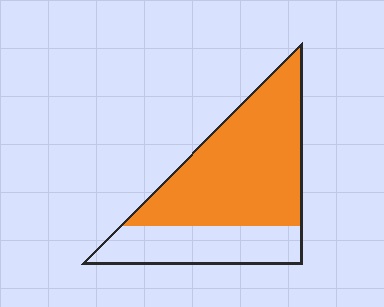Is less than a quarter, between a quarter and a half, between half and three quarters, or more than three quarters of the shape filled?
Between half and three quarters.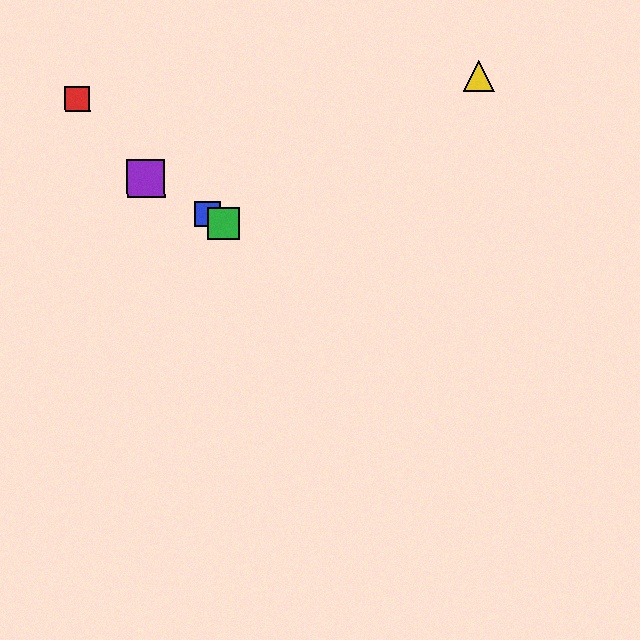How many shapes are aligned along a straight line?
3 shapes (the blue square, the green square, the purple square) are aligned along a straight line.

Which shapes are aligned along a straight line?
The blue square, the green square, the purple square are aligned along a straight line.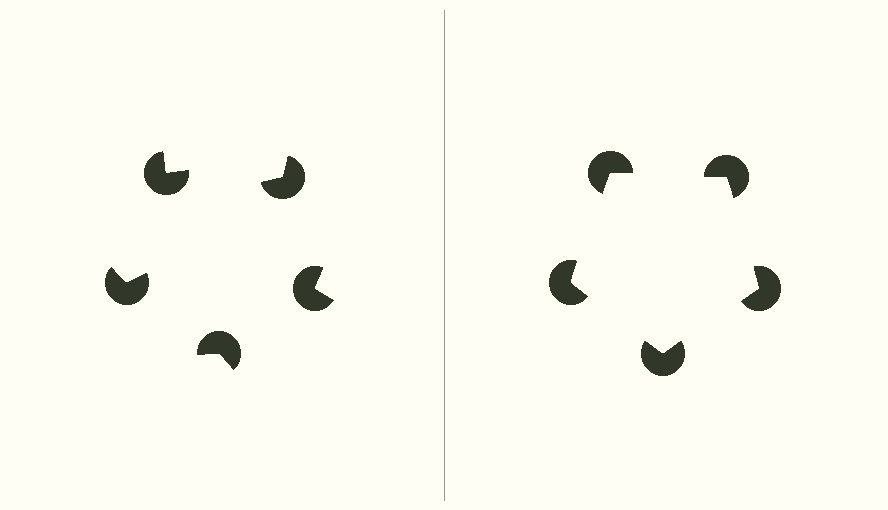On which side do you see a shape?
An illusory pentagon appears on the right side. On the left side the wedge cuts are rotated, so no coherent shape forms.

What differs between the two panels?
The pac-man discs are positioned identically on both sides; only the wedge orientations differ. On the right they align to a pentagon; on the left they are misaligned.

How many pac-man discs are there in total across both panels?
10 — 5 on each side.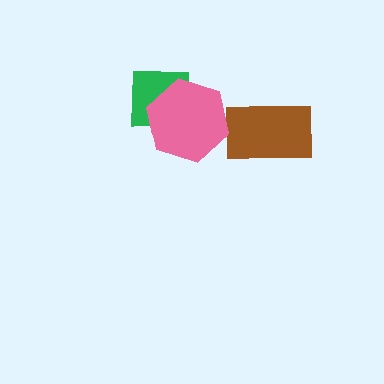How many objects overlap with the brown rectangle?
0 objects overlap with the brown rectangle.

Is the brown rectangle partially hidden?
No, no other shape covers it.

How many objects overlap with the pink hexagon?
1 object overlaps with the pink hexagon.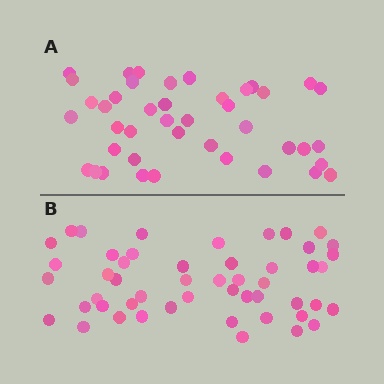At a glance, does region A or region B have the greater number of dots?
Region B (the bottom region) has more dots.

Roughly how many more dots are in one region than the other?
Region B has roughly 8 or so more dots than region A.